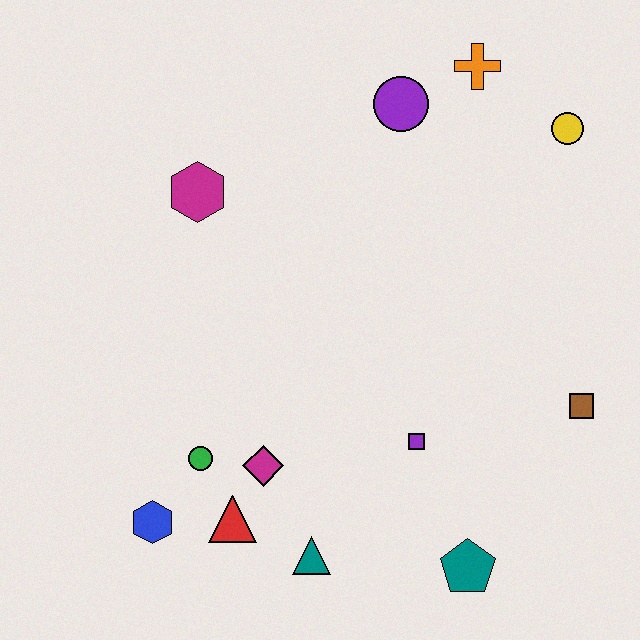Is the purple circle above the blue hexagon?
Yes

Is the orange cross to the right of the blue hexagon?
Yes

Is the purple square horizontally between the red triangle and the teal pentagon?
Yes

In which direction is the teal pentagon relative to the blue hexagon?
The teal pentagon is to the right of the blue hexagon.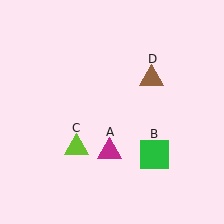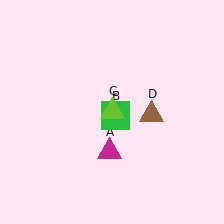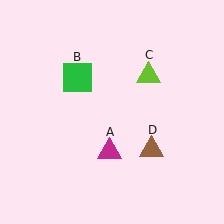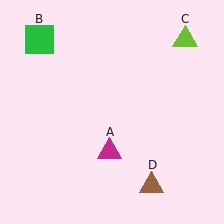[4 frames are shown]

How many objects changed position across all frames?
3 objects changed position: green square (object B), lime triangle (object C), brown triangle (object D).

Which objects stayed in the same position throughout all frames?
Magenta triangle (object A) remained stationary.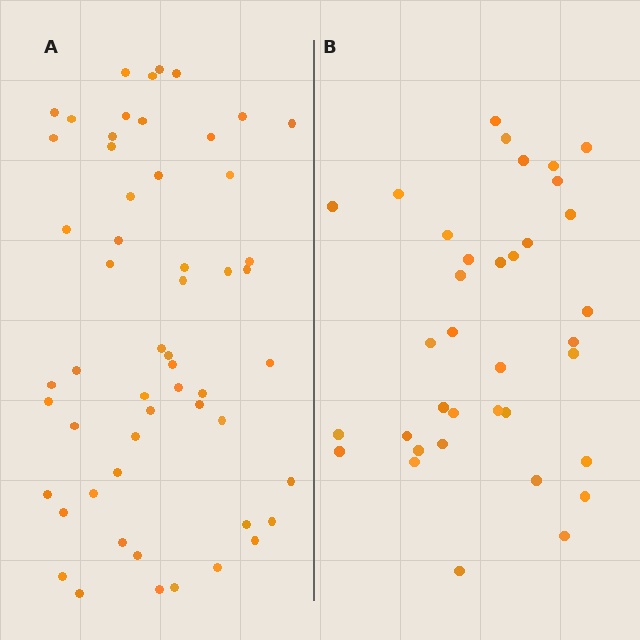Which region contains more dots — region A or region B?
Region A (the left region) has more dots.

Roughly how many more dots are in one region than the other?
Region A has approximately 20 more dots than region B.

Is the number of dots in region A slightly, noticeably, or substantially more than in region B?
Region A has substantially more. The ratio is roughly 1.5 to 1.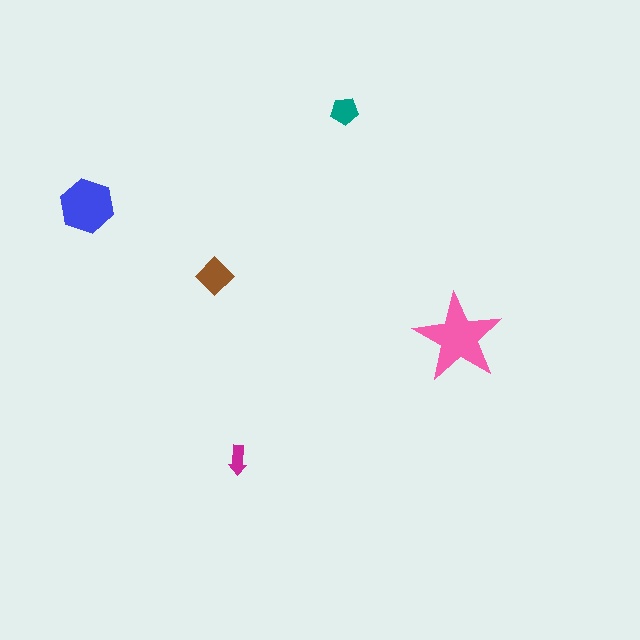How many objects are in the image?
There are 5 objects in the image.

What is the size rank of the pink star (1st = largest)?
1st.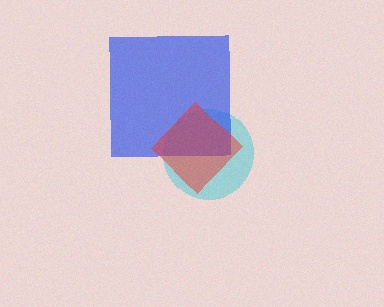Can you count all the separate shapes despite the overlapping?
Yes, there are 3 separate shapes.